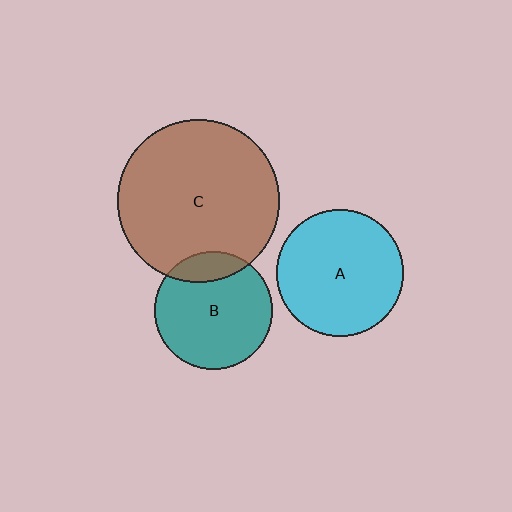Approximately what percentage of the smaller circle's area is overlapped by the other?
Approximately 15%.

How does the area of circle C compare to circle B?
Approximately 1.9 times.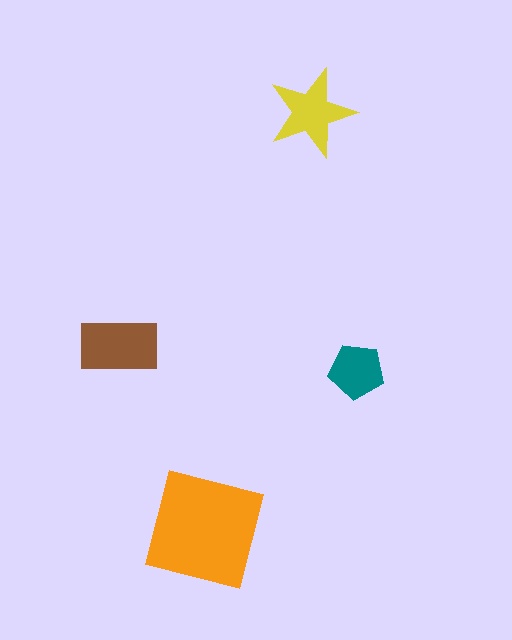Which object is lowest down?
The orange square is bottommost.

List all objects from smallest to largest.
The teal pentagon, the yellow star, the brown rectangle, the orange square.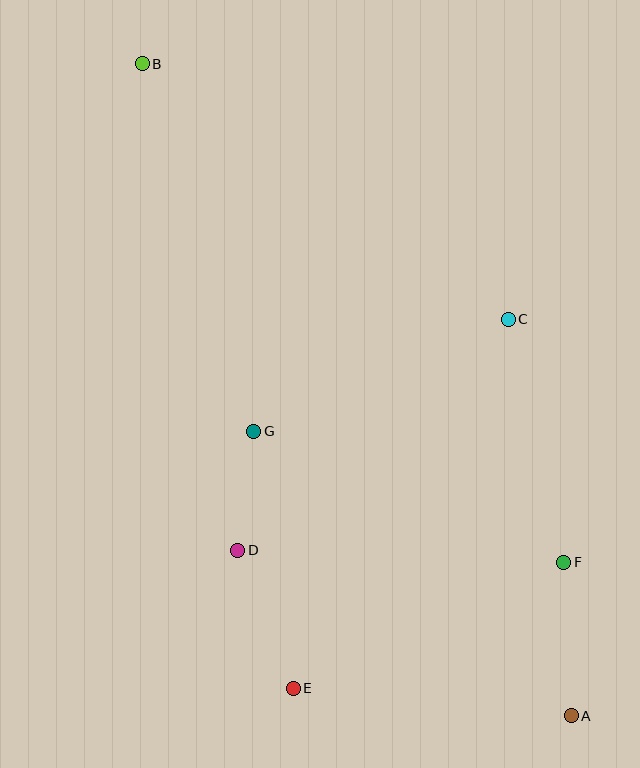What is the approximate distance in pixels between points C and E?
The distance between C and E is approximately 427 pixels.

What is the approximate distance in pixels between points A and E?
The distance between A and E is approximately 279 pixels.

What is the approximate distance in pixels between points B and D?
The distance between B and D is approximately 495 pixels.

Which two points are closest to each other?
Points D and G are closest to each other.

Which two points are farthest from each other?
Points A and B are farthest from each other.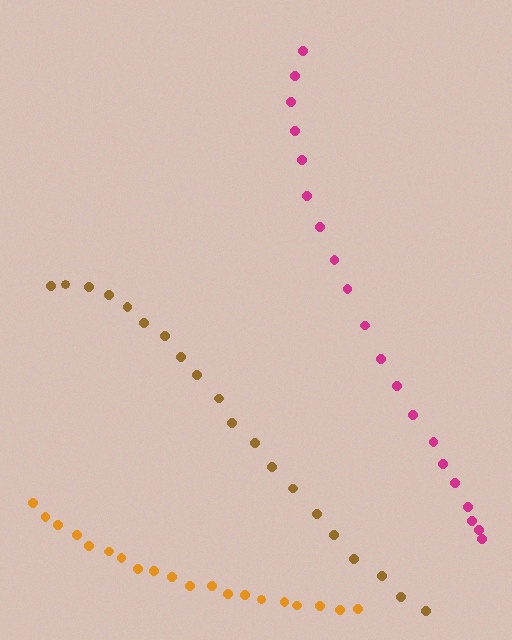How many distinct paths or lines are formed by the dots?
There are 3 distinct paths.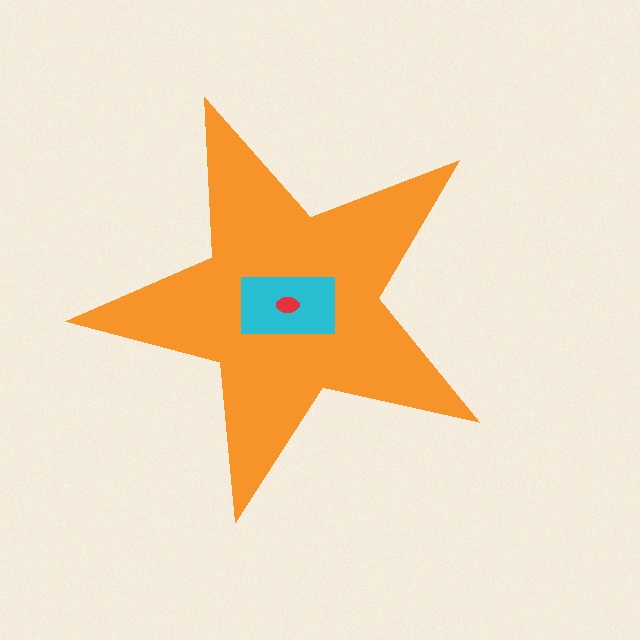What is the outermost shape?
The orange star.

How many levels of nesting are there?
3.